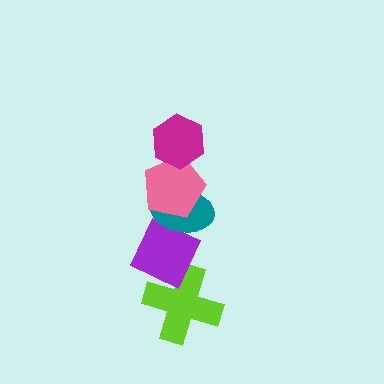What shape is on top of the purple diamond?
The teal ellipse is on top of the purple diamond.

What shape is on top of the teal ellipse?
The pink pentagon is on top of the teal ellipse.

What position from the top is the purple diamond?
The purple diamond is 4th from the top.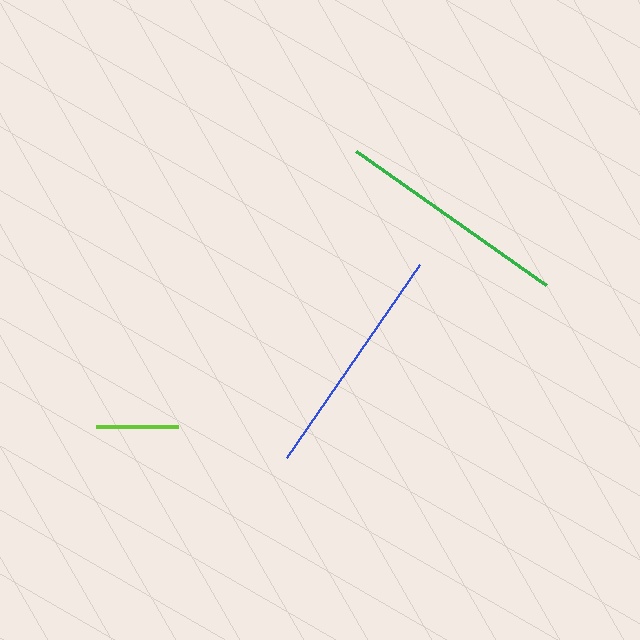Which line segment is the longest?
The blue line is the longest at approximately 234 pixels.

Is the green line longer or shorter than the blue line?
The blue line is longer than the green line.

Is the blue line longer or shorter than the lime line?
The blue line is longer than the lime line.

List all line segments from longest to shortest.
From longest to shortest: blue, green, lime.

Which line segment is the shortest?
The lime line is the shortest at approximately 82 pixels.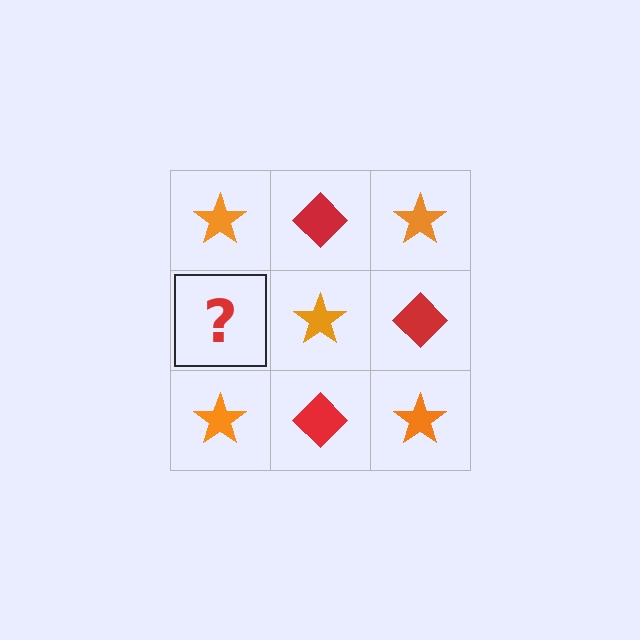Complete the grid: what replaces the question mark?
The question mark should be replaced with a red diamond.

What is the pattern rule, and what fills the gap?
The rule is that it alternates orange star and red diamond in a checkerboard pattern. The gap should be filled with a red diamond.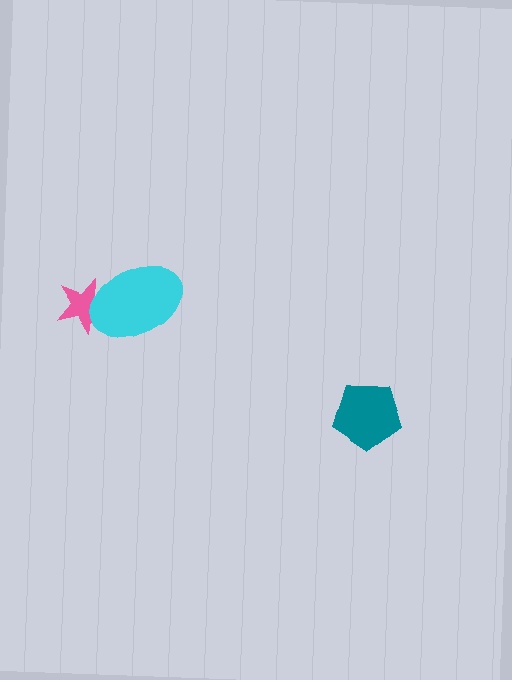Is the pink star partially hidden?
Yes, it is partially covered by another shape.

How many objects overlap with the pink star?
1 object overlaps with the pink star.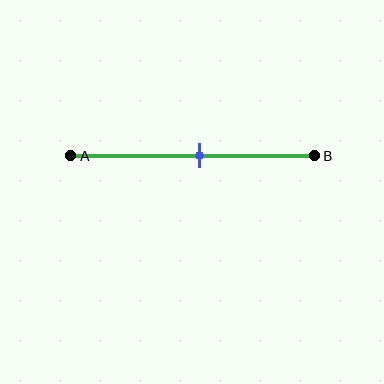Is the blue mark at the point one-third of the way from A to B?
No, the mark is at about 55% from A, not at the 33% one-third point.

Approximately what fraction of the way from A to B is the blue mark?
The blue mark is approximately 55% of the way from A to B.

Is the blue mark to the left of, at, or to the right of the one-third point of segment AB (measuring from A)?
The blue mark is to the right of the one-third point of segment AB.